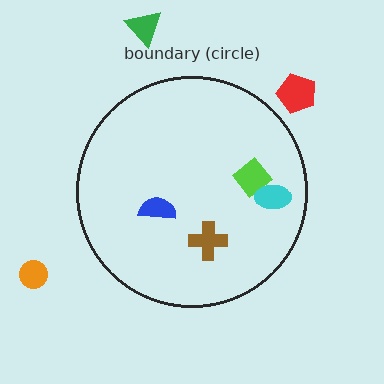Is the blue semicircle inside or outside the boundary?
Inside.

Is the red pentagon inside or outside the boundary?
Outside.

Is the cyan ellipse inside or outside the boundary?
Inside.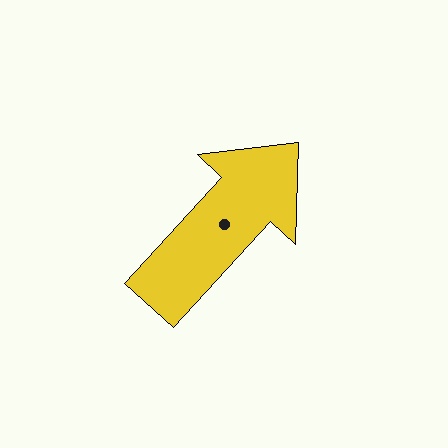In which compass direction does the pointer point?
Northeast.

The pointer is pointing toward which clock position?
Roughly 1 o'clock.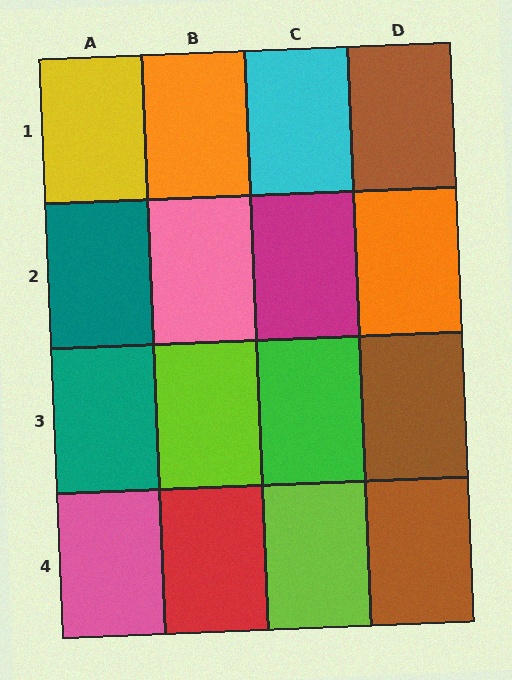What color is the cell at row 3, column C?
Green.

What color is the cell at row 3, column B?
Lime.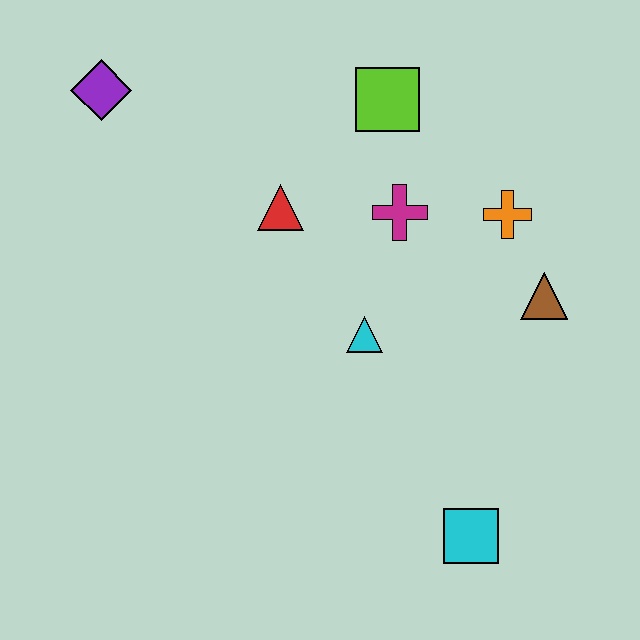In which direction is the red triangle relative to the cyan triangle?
The red triangle is above the cyan triangle.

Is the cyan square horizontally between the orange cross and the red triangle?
Yes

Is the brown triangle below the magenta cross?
Yes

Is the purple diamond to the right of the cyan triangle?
No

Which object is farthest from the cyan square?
The purple diamond is farthest from the cyan square.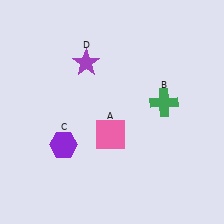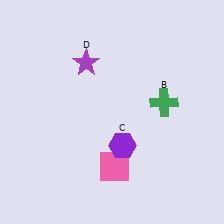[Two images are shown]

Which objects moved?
The objects that moved are: the pink square (A), the purple hexagon (C).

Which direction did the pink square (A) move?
The pink square (A) moved down.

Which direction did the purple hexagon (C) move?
The purple hexagon (C) moved right.